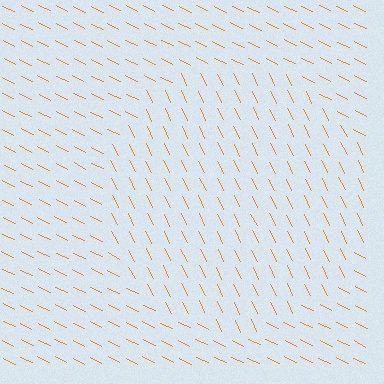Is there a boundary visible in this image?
Yes, there is a texture boundary formed by a change in line orientation.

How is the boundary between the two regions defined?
The boundary is defined purely by a change in line orientation (approximately 38 degrees difference). All lines are the same color and thickness.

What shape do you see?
I see a circle.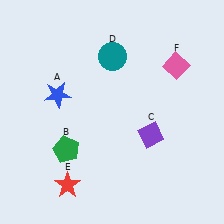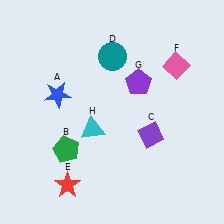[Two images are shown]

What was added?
A purple pentagon (G), a cyan triangle (H) were added in Image 2.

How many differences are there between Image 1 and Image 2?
There are 2 differences between the two images.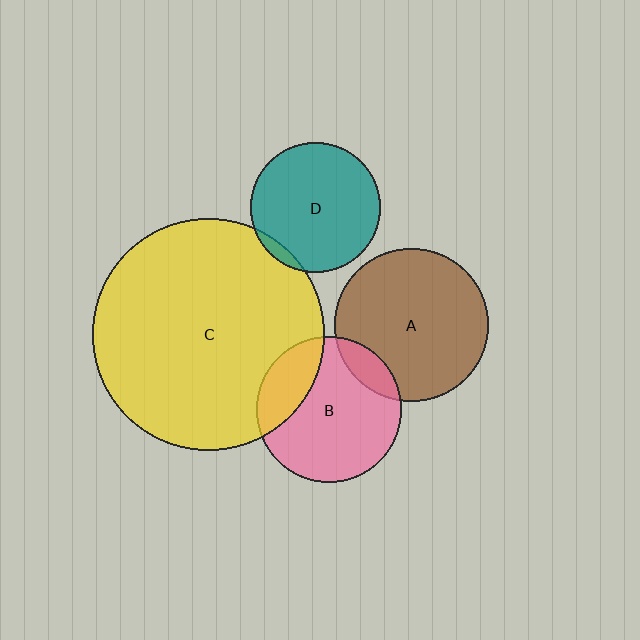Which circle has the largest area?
Circle C (yellow).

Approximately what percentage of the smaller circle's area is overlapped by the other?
Approximately 5%.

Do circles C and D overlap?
Yes.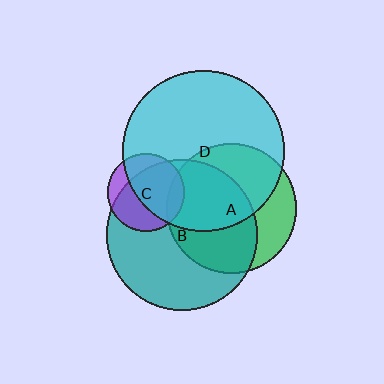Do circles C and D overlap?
Yes.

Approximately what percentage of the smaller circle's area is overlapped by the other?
Approximately 60%.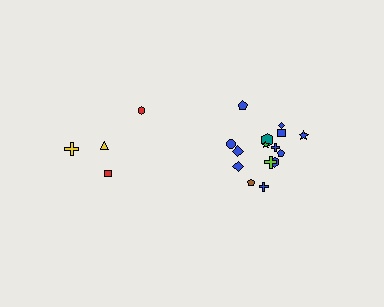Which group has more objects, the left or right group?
The right group.